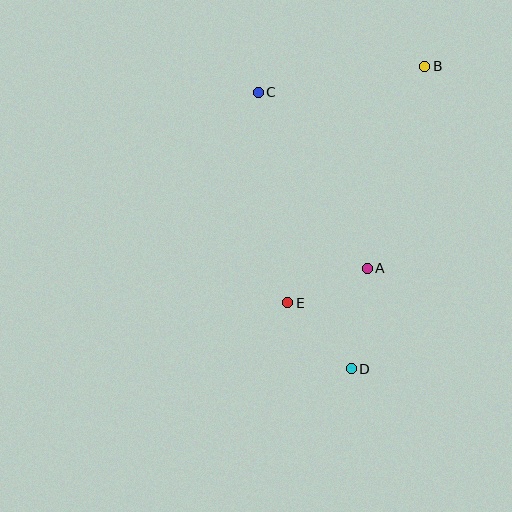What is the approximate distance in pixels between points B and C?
The distance between B and C is approximately 169 pixels.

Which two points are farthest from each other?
Points B and D are farthest from each other.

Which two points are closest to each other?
Points A and E are closest to each other.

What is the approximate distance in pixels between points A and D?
The distance between A and D is approximately 102 pixels.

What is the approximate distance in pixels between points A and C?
The distance between A and C is approximately 207 pixels.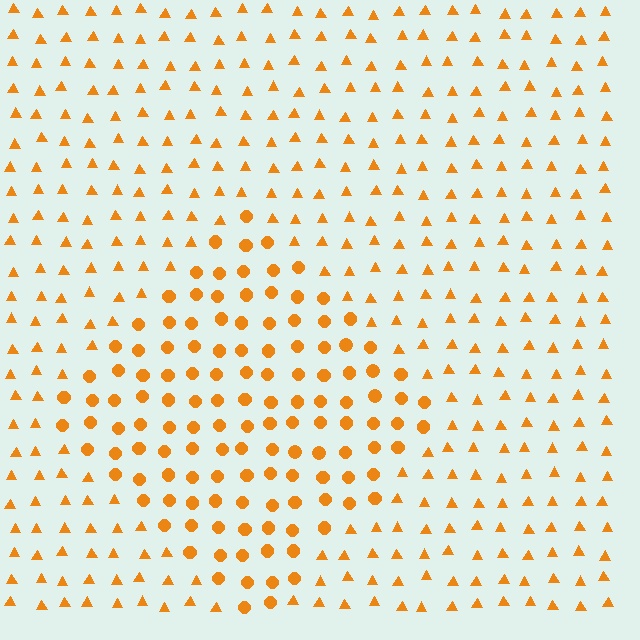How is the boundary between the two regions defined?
The boundary is defined by a change in element shape: circles inside vs. triangles outside. All elements share the same color and spacing.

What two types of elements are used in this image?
The image uses circles inside the diamond region and triangles outside it.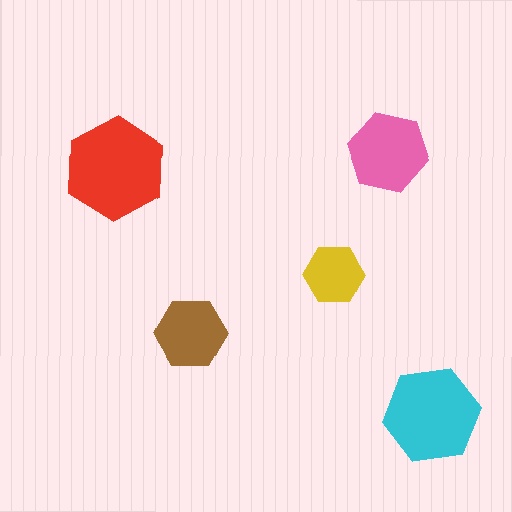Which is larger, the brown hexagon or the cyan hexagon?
The cyan one.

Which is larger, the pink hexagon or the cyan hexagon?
The cyan one.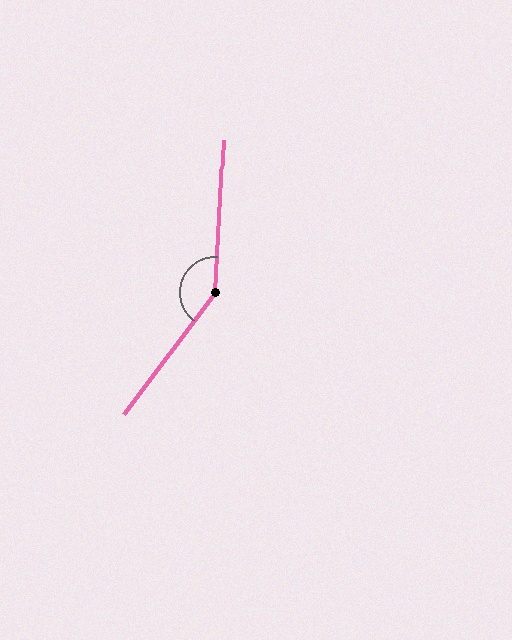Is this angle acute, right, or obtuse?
It is obtuse.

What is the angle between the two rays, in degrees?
Approximately 146 degrees.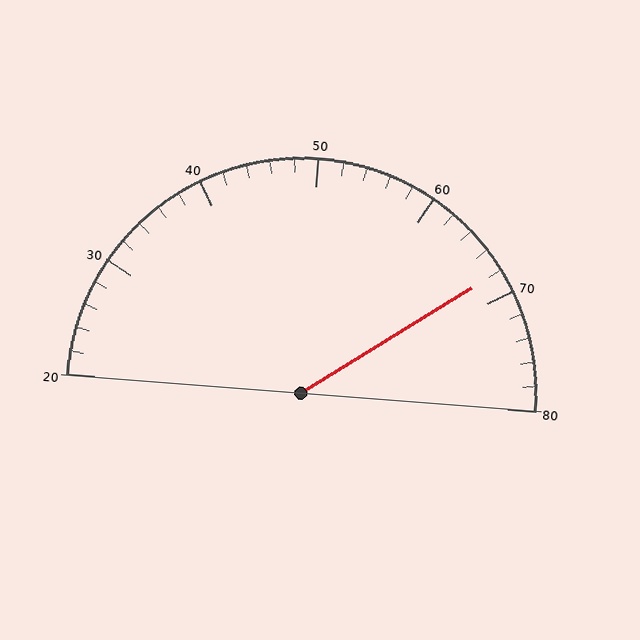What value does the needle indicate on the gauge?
The needle indicates approximately 68.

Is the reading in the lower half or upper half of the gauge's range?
The reading is in the upper half of the range (20 to 80).